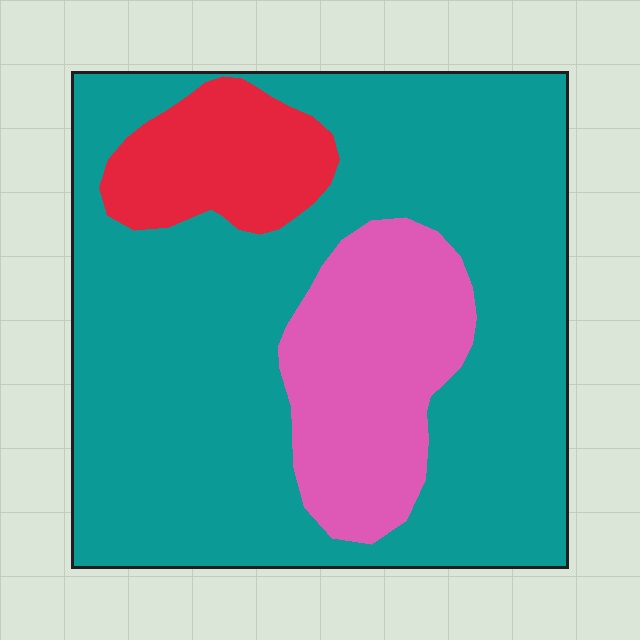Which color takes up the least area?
Red, at roughly 10%.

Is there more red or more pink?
Pink.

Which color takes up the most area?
Teal, at roughly 70%.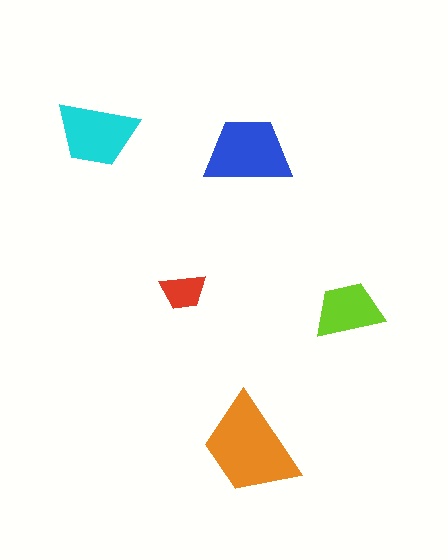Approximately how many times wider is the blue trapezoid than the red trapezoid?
About 2 times wider.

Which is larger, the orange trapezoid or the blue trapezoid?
The orange one.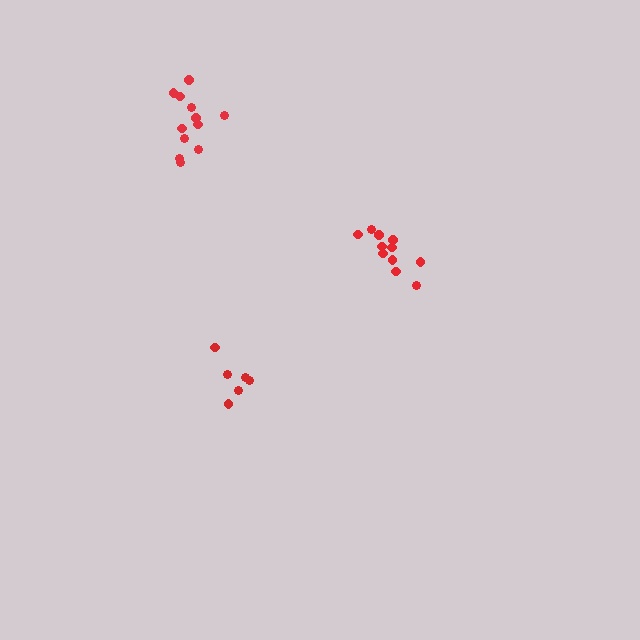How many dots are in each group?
Group 1: 12 dots, Group 2: 6 dots, Group 3: 11 dots (29 total).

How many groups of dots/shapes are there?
There are 3 groups.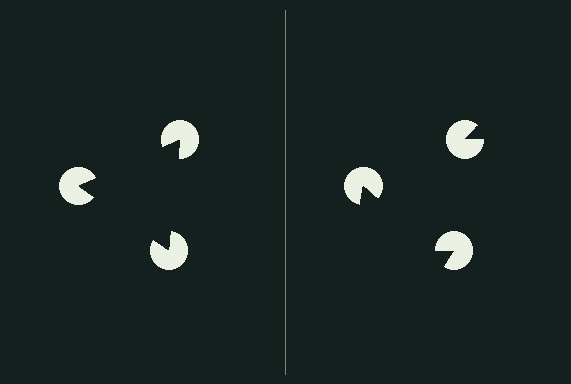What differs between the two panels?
The pac-man discs are positioned identically on both sides; only the wedge orientations differ. On the left they align to a triangle; on the right they are misaligned.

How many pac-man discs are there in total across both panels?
6 — 3 on each side.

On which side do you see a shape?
An illusory triangle appears on the left side. On the right side the wedge cuts are rotated, so no coherent shape forms.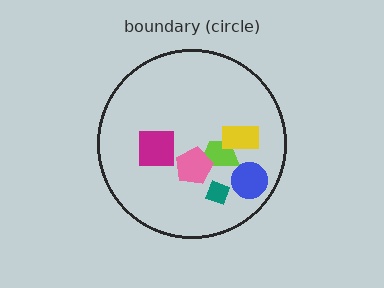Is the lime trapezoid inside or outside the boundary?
Inside.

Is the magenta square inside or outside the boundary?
Inside.